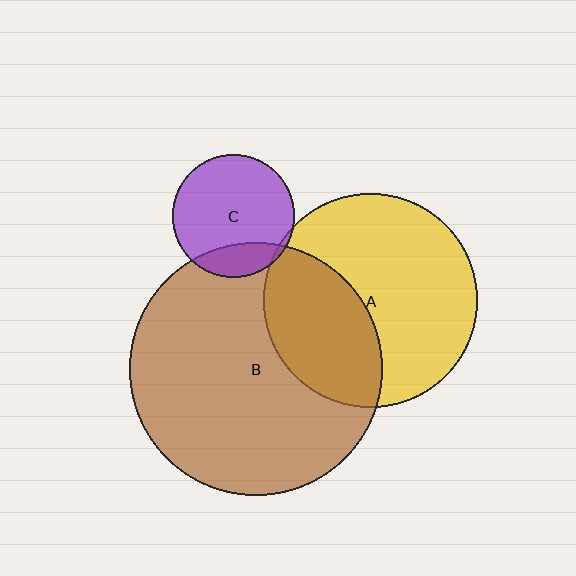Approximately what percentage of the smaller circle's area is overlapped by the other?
Approximately 35%.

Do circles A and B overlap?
Yes.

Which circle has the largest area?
Circle B (brown).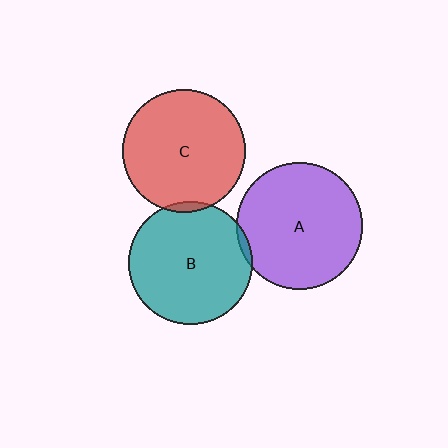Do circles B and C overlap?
Yes.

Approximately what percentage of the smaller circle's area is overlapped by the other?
Approximately 5%.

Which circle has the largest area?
Circle A (purple).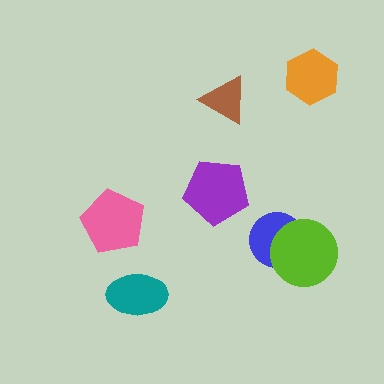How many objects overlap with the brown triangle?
0 objects overlap with the brown triangle.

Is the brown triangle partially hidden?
No, no other shape covers it.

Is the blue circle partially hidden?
Yes, it is partially covered by another shape.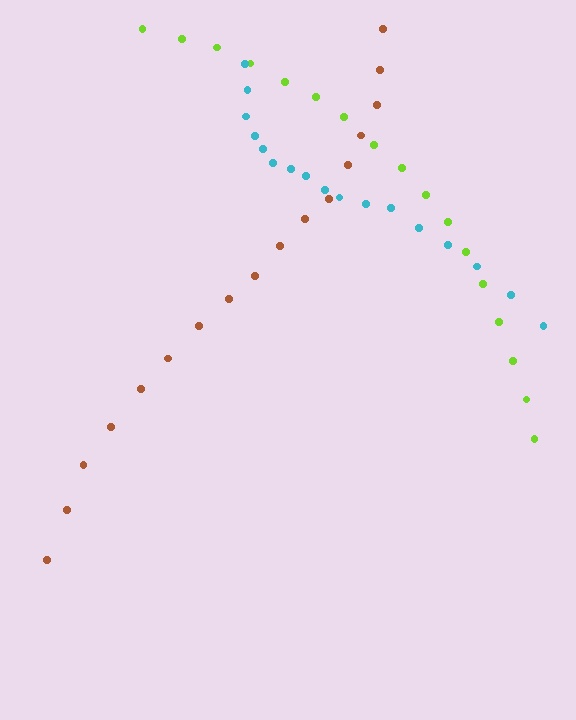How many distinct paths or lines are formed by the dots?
There are 3 distinct paths.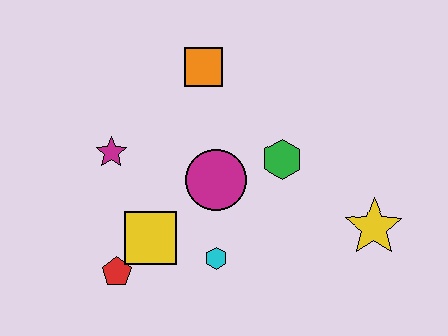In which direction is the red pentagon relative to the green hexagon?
The red pentagon is to the left of the green hexagon.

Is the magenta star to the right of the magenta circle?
No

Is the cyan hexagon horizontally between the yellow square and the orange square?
No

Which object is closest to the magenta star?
The yellow square is closest to the magenta star.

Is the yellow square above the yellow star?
No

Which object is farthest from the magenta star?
The yellow star is farthest from the magenta star.